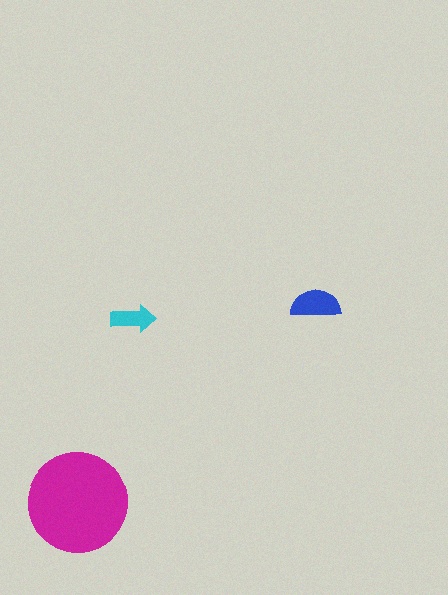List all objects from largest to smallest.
The magenta circle, the blue semicircle, the cyan arrow.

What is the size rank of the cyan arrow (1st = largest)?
3rd.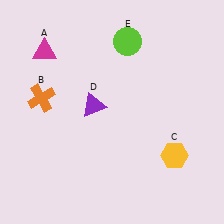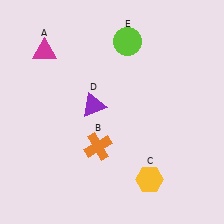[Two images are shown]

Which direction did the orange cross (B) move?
The orange cross (B) moved right.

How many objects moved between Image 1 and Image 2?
2 objects moved between the two images.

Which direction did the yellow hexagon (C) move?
The yellow hexagon (C) moved left.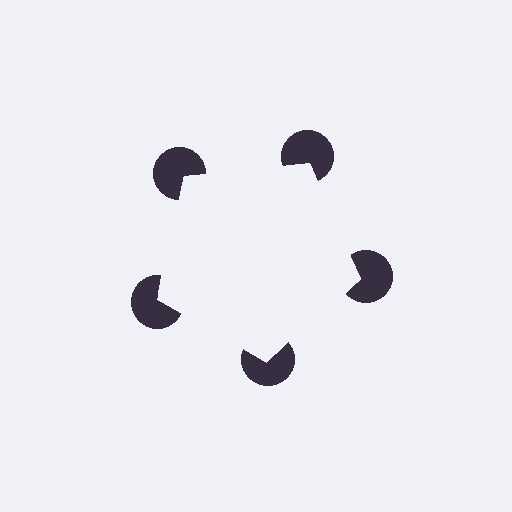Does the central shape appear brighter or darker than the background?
It typically appears slightly brighter than the background, even though no actual brightness change is drawn.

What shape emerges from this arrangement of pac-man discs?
An illusory pentagon — its edges are inferred from the aligned wedge cuts in the pac-man discs, not physically drawn.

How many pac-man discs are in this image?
There are 5 — one at each vertex of the illusory pentagon.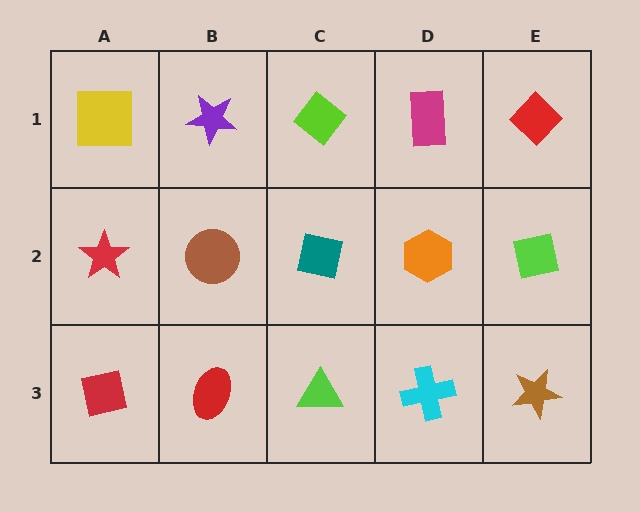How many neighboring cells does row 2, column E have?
3.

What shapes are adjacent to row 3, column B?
A brown circle (row 2, column B), a red square (row 3, column A), a lime triangle (row 3, column C).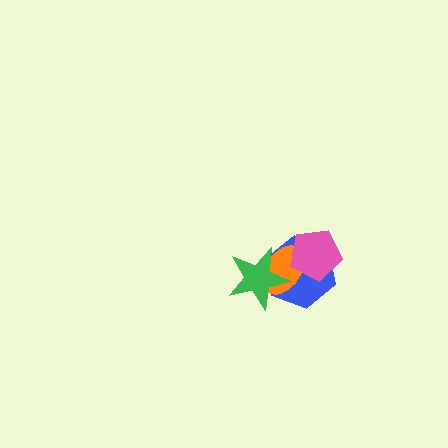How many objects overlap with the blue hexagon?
3 objects overlap with the blue hexagon.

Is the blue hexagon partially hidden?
Yes, it is partially covered by another shape.